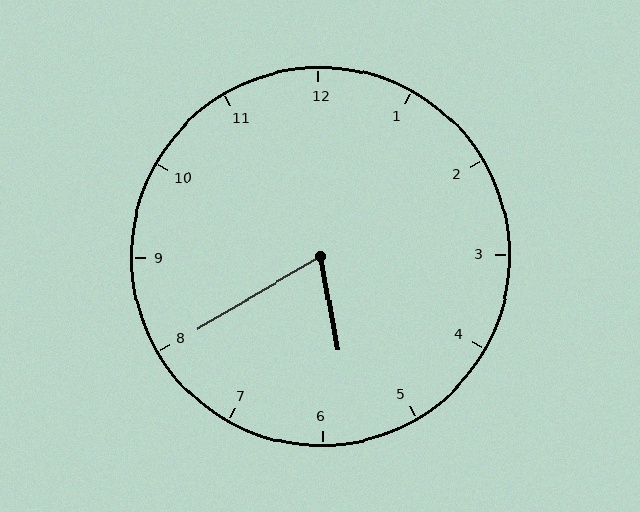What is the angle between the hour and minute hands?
Approximately 70 degrees.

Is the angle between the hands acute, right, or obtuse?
It is acute.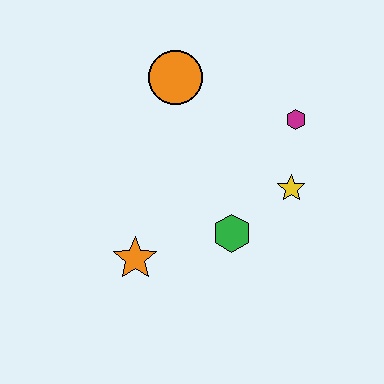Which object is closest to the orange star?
The green hexagon is closest to the orange star.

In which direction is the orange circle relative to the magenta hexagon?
The orange circle is to the left of the magenta hexagon.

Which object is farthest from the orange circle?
The orange star is farthest from the orange circle.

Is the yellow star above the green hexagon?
Yes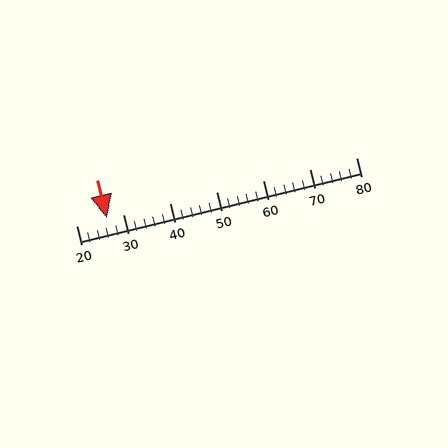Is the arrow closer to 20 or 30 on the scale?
The arrow is closer to 30.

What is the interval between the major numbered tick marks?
The major tick marks are spaced 10 units apart.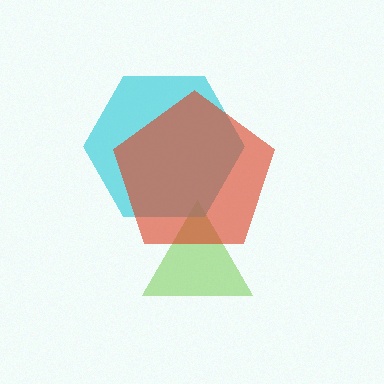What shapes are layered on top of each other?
The layered shapes are: a lime triangle, a cyan hexagon, a red pentagon.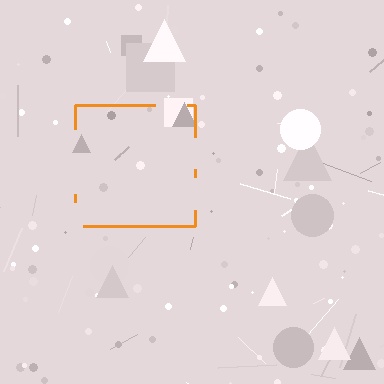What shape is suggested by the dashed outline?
The dashed outline suggests a square.